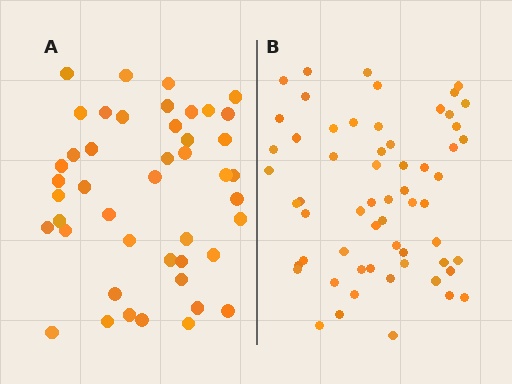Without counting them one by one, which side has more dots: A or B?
Region B (the right region) has more dots.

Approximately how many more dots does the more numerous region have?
Region B has approximately 15 more dots than region A.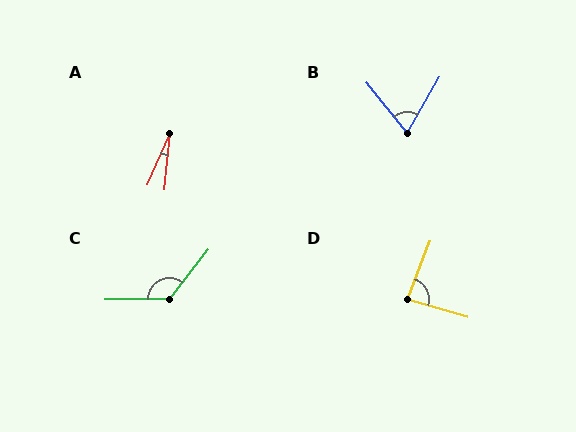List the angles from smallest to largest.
A (18°), B (68°), D (85°), C (129°).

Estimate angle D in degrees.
Approximately 85 degrees.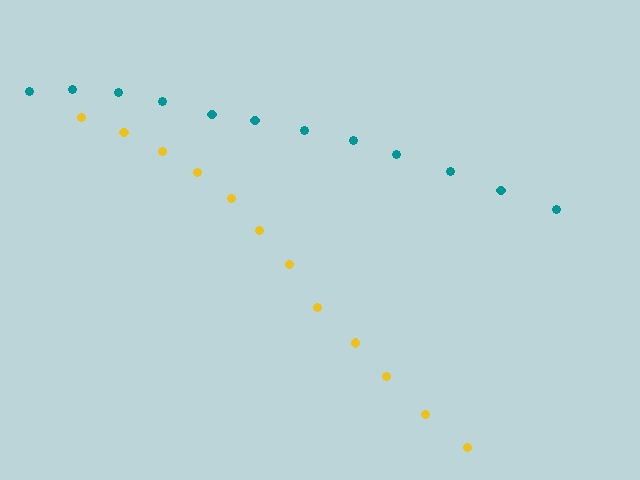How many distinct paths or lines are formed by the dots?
There are 2 distinct paths.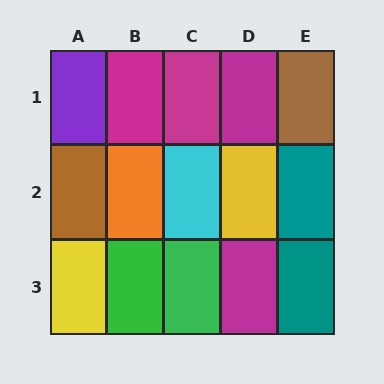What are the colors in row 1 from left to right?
Purple, magenta, magenta, magenta, brown.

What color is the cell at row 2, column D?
Yellow.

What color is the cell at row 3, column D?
Magenta.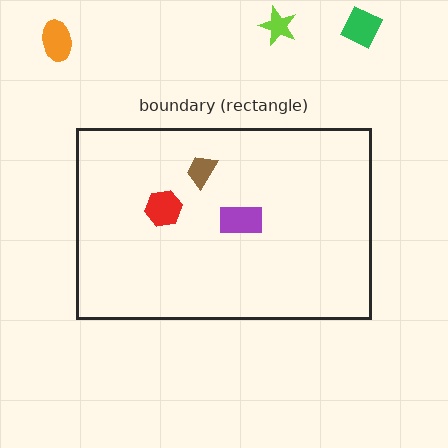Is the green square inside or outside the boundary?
Outside.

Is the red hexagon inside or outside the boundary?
Inside.